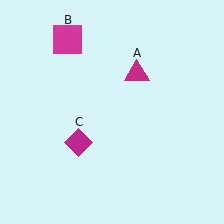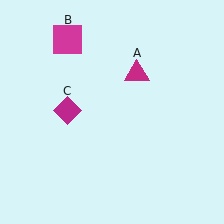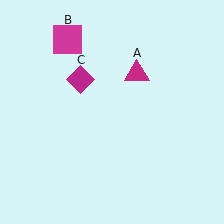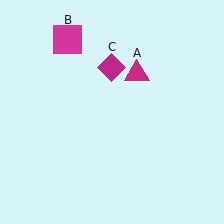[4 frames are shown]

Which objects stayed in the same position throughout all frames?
Magenta triangle (object A) and magenta square (object B) remained stationary.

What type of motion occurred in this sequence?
The magenta diamond (object C) rotated clockwise around the center of the scene.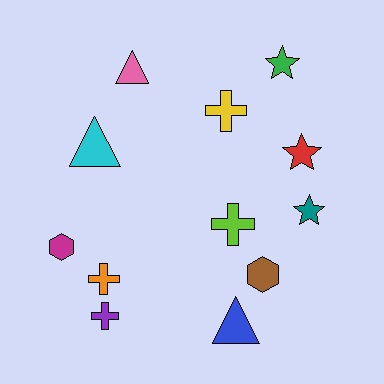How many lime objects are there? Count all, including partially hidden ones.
There is 1 lime object.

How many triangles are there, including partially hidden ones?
There are 3 triangles.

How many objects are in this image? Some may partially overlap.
There are 12 objects.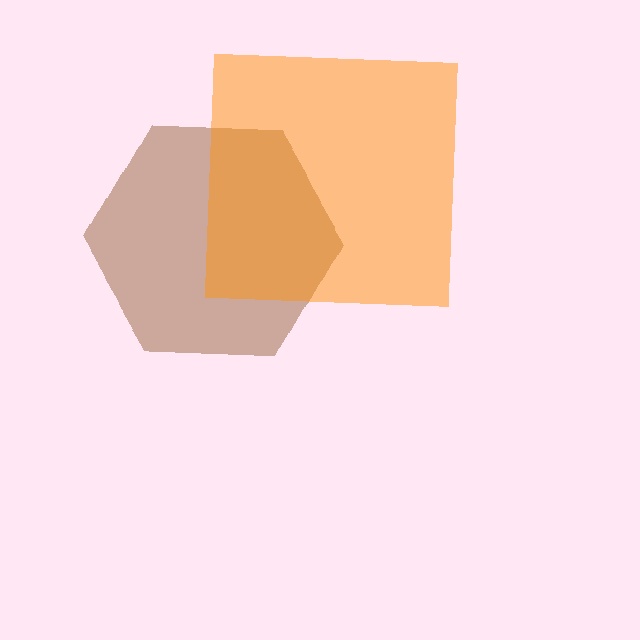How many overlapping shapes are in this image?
There are 2 overlapping shapes in the image.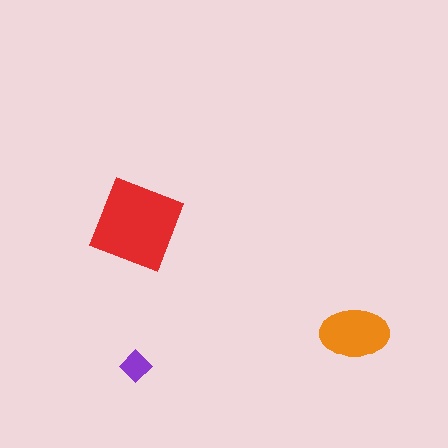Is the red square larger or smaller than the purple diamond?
Larger.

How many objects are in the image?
There are 3 objects in the image.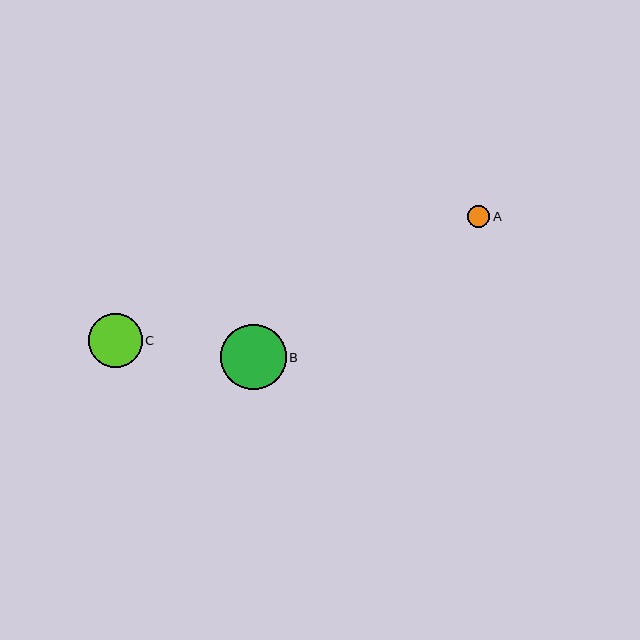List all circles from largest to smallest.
From largest to smallest: B, C, A.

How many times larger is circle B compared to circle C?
Circle B is approximately 1.2 times the size of circle C.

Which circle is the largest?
Circle B is the largest with a size of approximately 65 pixels.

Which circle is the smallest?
Circle A is the smallest with a size of approximately 23 pixels.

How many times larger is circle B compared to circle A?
Circle B is approximately 2.9 times the size of circle A.